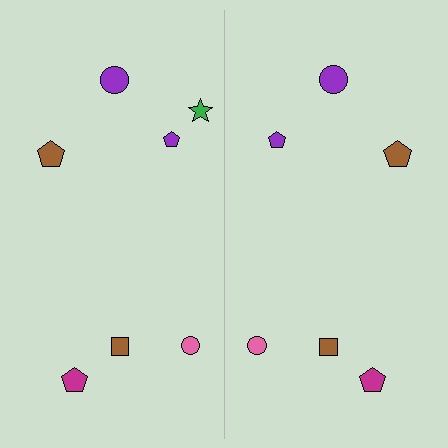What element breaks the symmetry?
A green star is missing from the right side.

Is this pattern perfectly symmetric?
No, the pattern is not perfectly symmetric. A green star is missing from the right side.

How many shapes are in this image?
There are 13 shapes in this image.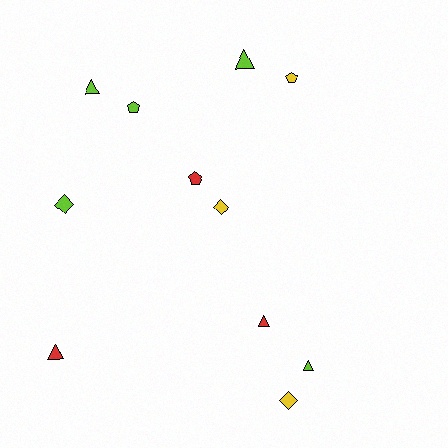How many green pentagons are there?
There are no green pentagons.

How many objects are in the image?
There are 11 objects.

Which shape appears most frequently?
Triangle, with 5 objects.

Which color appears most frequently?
Lime, with 5 objects.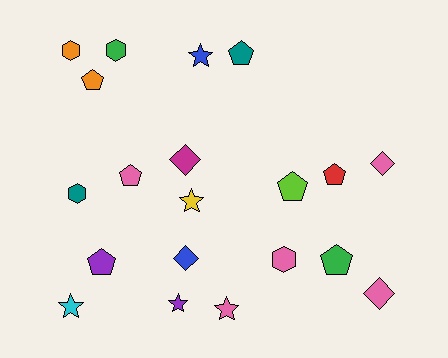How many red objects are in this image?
There is 1 red object.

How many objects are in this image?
There are 20 objects.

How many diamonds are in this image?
There are 4 diamonds.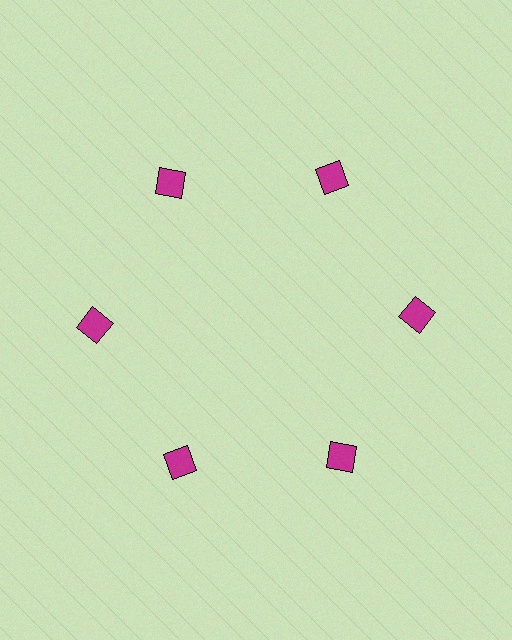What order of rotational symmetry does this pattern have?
This pattern has 6-fold rotational symmetry.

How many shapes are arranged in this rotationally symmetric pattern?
There are 6 shapes, arranged in 6 groups of 1.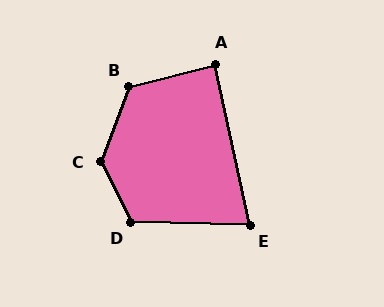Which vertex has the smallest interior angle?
E, at approximately 77 degrees.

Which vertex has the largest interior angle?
C, at approximately 132 degrees.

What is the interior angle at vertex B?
Approximately 125 degrees (obtuse).